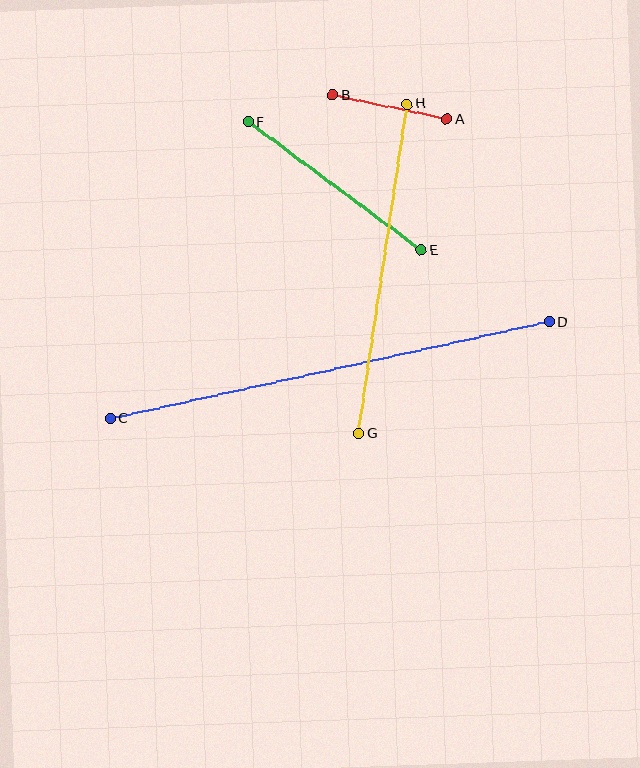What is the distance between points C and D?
The distance is approximately 450 pixels.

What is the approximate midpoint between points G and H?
The midpoint is at approximately (383, 269) pixels.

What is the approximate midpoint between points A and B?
The midpoint is at approximately (390, 107) pixels.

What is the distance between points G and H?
The distance is approximately 333 pixels.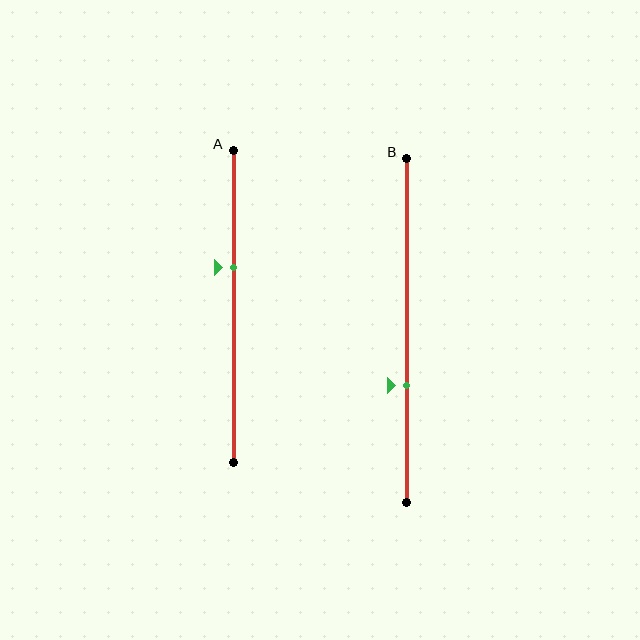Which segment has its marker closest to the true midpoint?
Segment A has its marker closest to the true midpoint.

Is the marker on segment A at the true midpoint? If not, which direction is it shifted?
No, the marker on segment A is shifted upward by about 13% of the segment length.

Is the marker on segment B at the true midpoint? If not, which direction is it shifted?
No, the marker on segment B is shifted downward by about 16% of the segment length.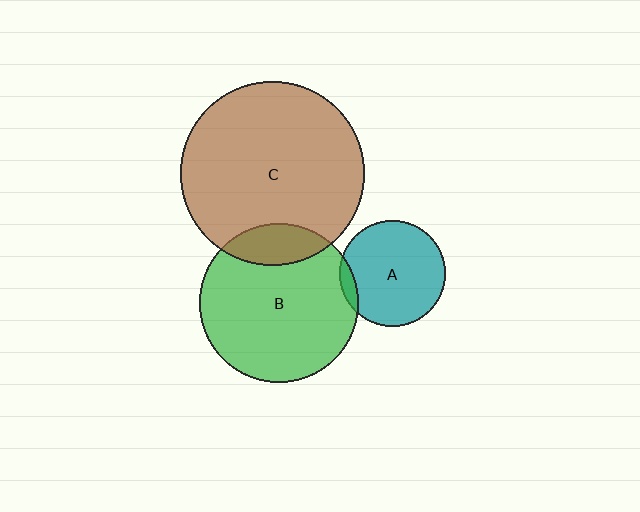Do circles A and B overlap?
Yes.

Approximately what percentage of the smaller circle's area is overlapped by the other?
Approximately 5%.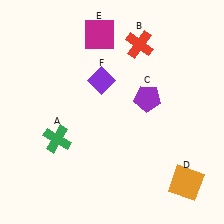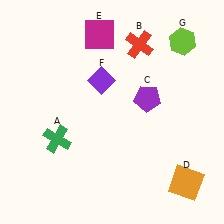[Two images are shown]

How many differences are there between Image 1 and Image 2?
There is 1 difference between the two images.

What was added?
A lime hexagon (G) was added in Image 2.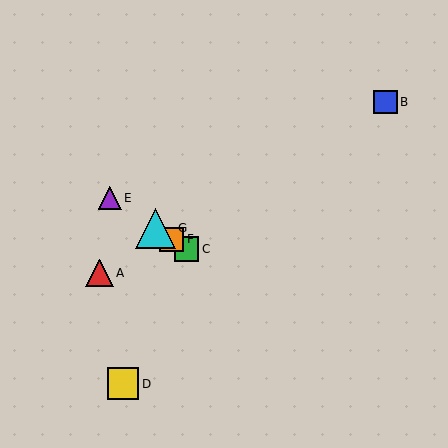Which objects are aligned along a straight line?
Objects C, E, F, G are aligned along a straight line.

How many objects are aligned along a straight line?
4 objects (C, E, F, G) are aligned along a straight line.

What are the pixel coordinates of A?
Object A is at (100, 273).